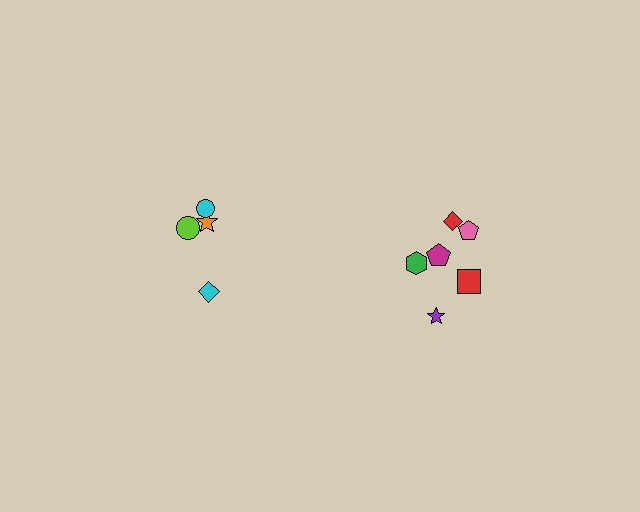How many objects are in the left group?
There are 4 objects.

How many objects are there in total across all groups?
There are 10 objects.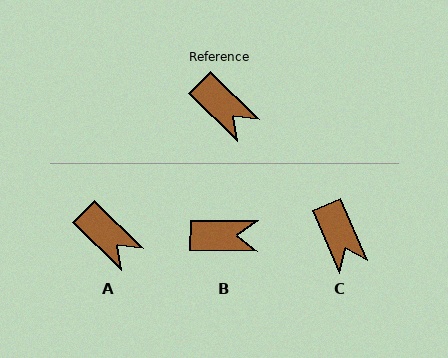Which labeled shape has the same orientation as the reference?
A.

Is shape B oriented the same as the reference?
No, it is off by about 44 degrees.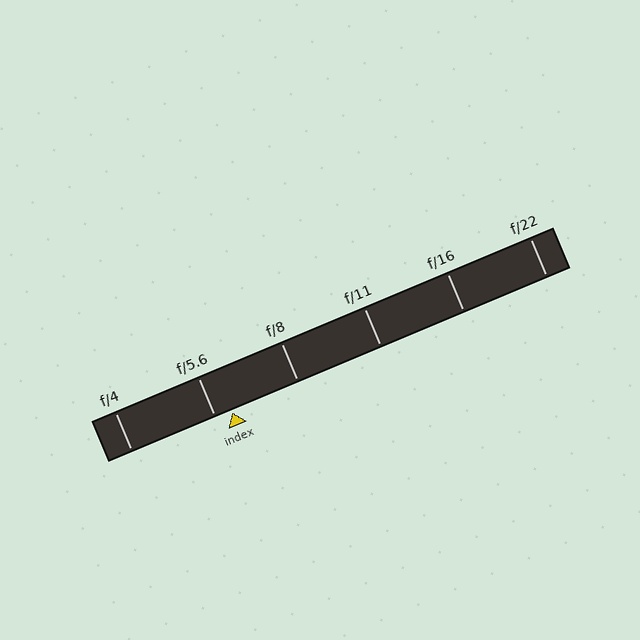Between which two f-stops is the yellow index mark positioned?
The index mark is between f/5.6 and f/8.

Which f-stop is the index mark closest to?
The index mark is closest to f/5.6.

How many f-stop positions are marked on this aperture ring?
There are 6 f-stop positions marked.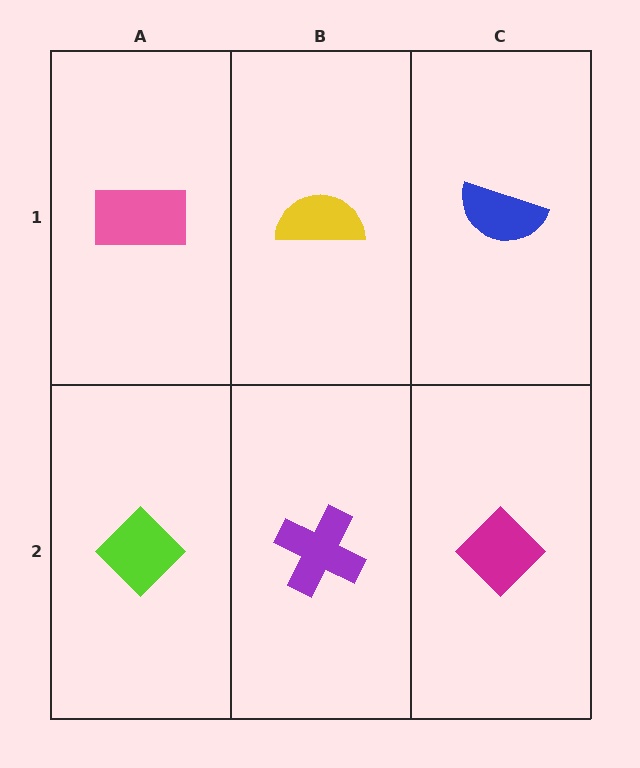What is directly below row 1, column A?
A lime diamond.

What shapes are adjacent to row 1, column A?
A lime diamond (row 2, column A), a yellow semicircle (row 1, column B).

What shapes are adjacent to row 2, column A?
A pink rectangle (row 1, column A), a purple cross (row 2, column B).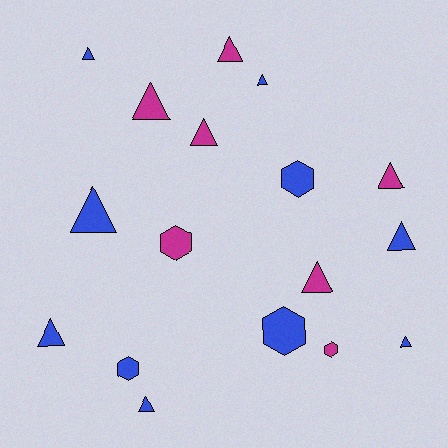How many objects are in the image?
There are 17 objects.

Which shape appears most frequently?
Triangle, with 12 objects.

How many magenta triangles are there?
There are 5 magenta triangles.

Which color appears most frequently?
Blue, with 10 objects.